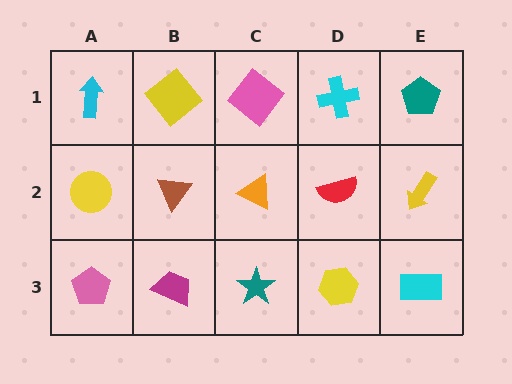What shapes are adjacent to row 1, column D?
A red semicircle (row 2, column D), a pink diamond (row 1, column C), a teal pentagon (row 1, column E).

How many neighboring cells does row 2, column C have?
4.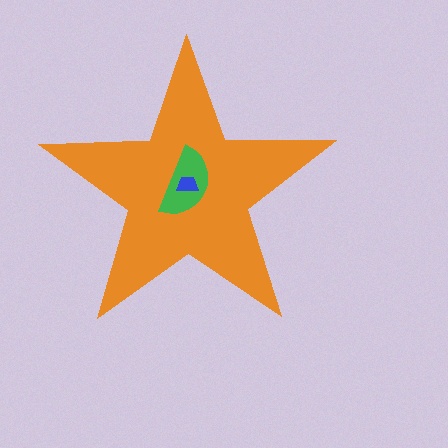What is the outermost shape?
The orange star.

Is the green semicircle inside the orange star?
Yes.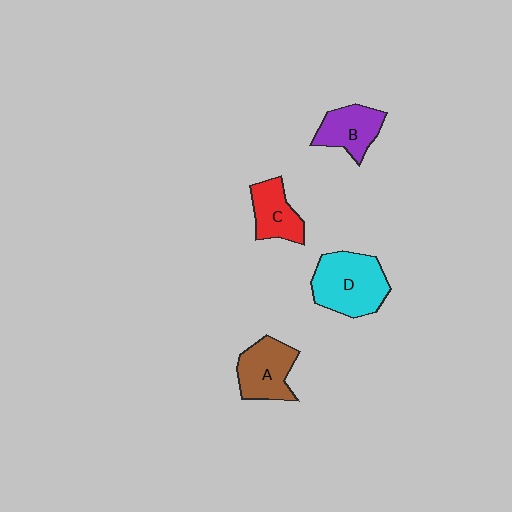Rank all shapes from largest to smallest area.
From largest to smallest: D (cyan), A (brown), B (purple), C (red).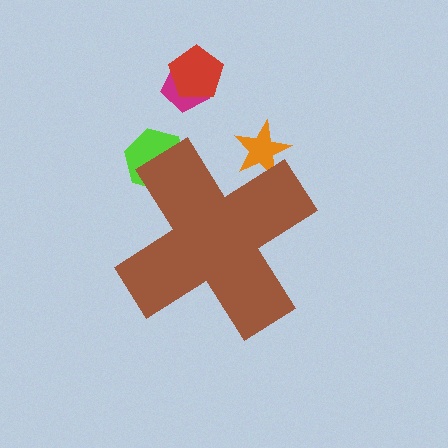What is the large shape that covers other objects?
A brown cross.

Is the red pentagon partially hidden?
No, the red pentagon is fully visible.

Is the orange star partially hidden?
Yes, the orange star is partially hidden behind the brown cross.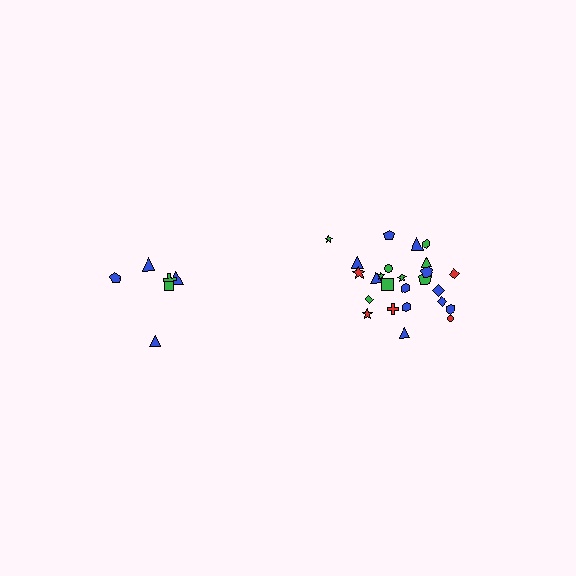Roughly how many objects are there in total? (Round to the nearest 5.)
Roughly 30 objects in total.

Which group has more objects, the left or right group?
The right group.